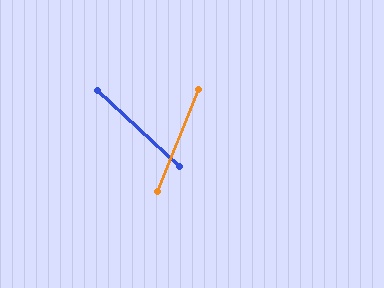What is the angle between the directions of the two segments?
Approximately 69 degrees.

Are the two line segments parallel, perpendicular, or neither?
Neither parallel nor perpendicular — they differ by about 69°.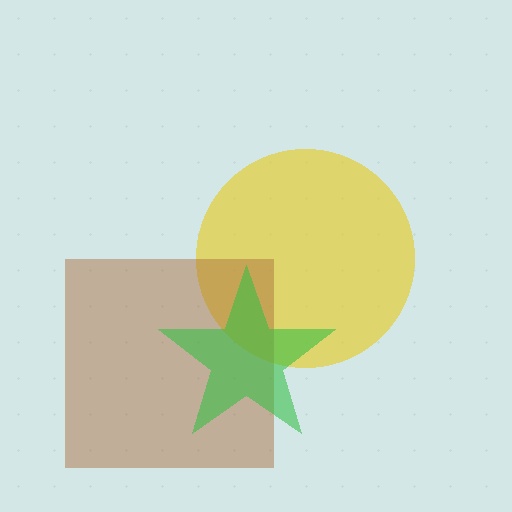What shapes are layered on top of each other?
The layered shapes are: a yellow circle, a brown square, a green star.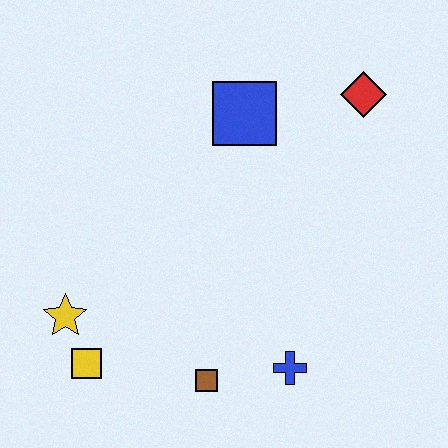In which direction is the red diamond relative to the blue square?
The red diamond is to the right of the blue square.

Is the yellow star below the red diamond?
Yes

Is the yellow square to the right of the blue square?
No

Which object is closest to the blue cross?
The brown square is closest to the blue cross.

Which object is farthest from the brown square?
The red diamond is farthest from the brown square.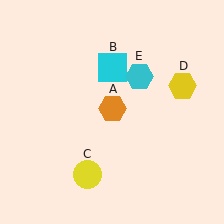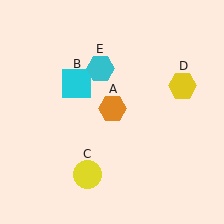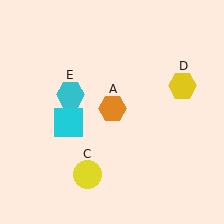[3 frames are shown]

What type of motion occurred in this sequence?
The cyan square (object B), cyan hexagon (object E) rotated counterclockwise around the center of the scene.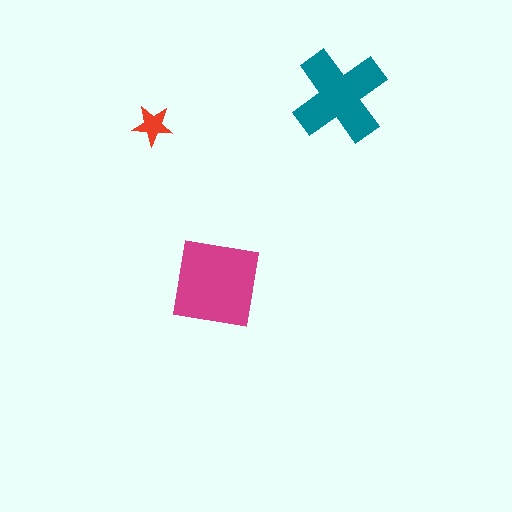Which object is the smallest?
The red star.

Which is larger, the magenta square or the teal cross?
The magenta square.